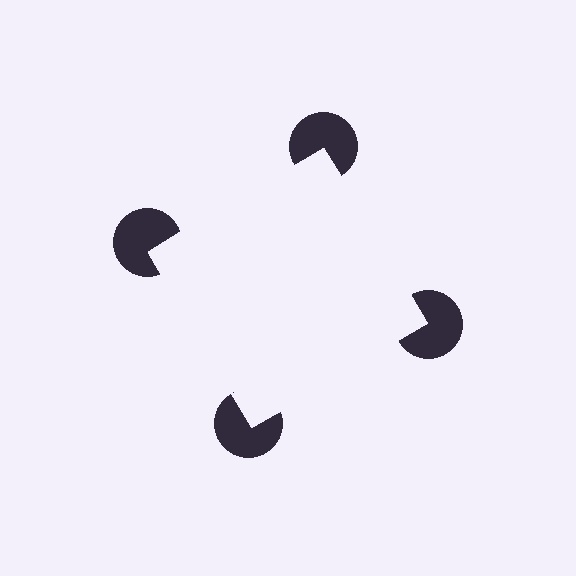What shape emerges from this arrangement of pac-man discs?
An illusory square — its edges are inferred from the aligned wedge cuts in the pac-man discs, not physically drawn.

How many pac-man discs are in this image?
There are 4 — one at each vertex of the illusory square.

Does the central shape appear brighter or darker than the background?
It typically appears slightly brighter than the background, even though no actual brightness change is drawn.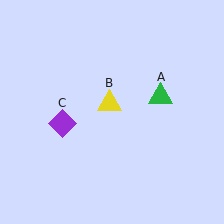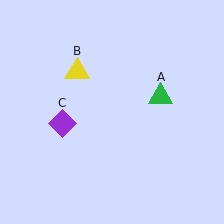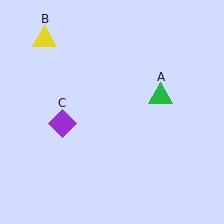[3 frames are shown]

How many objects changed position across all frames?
1 object changed position: yellow triangle (object B).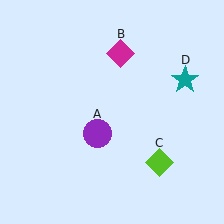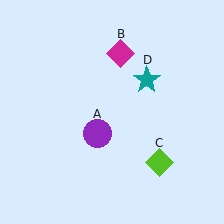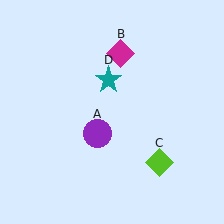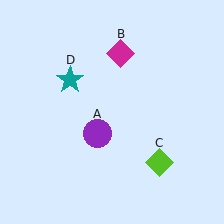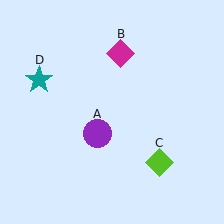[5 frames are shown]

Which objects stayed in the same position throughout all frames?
Purple circle (object A) and magenta diamond (object B) and lime diamond (object C) remained stationary.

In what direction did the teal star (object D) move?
The teal star (object D) moved left.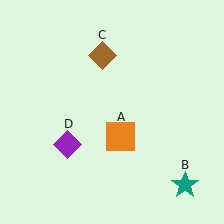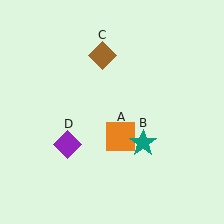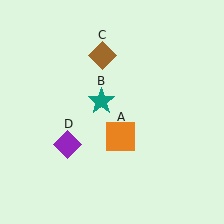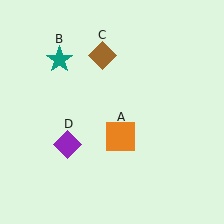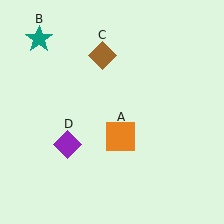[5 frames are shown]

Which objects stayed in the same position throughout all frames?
Orange square (object A) and brown diamond (object C) and purple diamond (object D) remained stationary.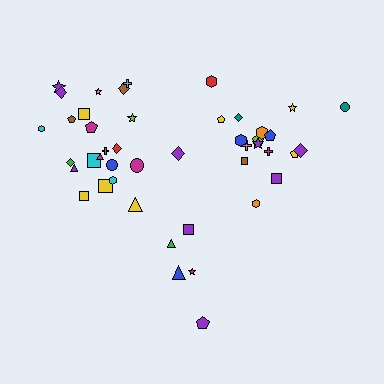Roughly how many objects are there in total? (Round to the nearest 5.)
Roughly 45 objects in total.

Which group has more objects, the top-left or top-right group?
The top-left group.